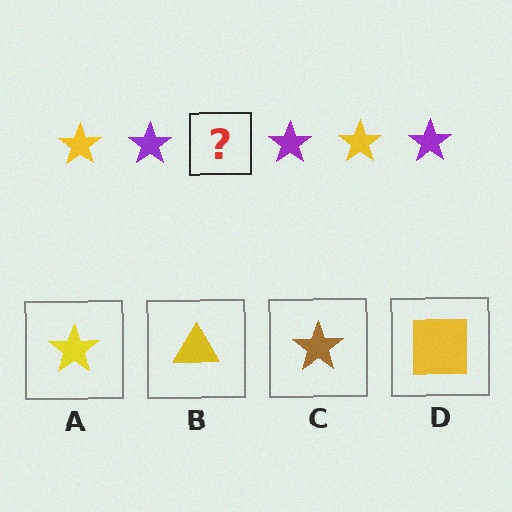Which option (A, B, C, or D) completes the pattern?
A.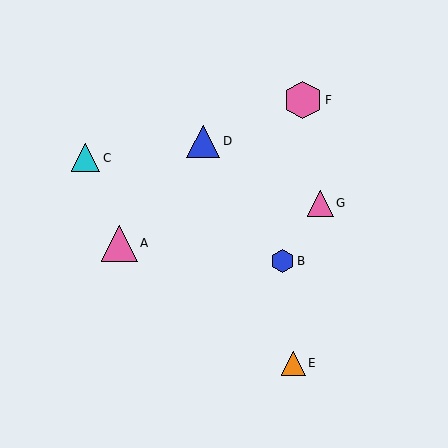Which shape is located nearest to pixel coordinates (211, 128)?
The blue triangle (labeled D) at (203, 141) is nearest to that location.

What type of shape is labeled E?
Shape E is an orange triangle.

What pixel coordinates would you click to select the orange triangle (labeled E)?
Click at (293, 363) to select the orange triangle E.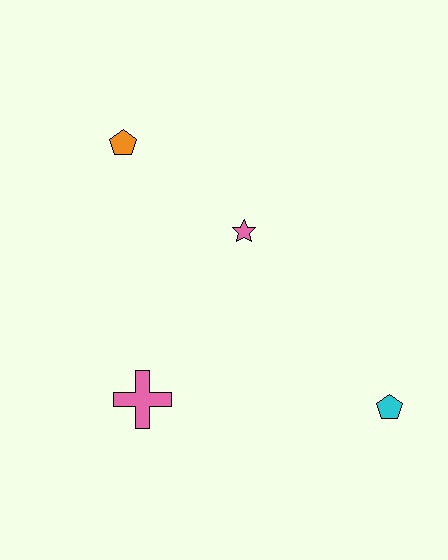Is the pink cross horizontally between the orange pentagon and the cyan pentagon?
Yes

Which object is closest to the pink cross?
The pink star is closest to the pink cross.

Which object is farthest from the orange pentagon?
The cyan pentagon is farthest from the orange pentagon.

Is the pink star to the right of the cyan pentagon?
No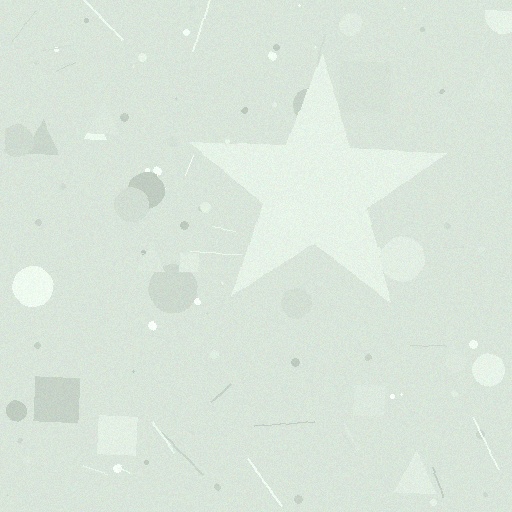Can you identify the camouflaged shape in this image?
The camouflaged shape is a star.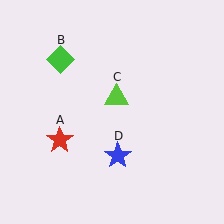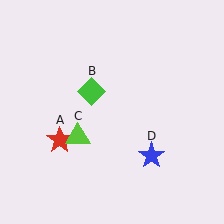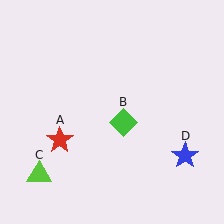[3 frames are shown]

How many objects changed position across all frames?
3 objects changed position: green diamond (object B), lime triangle (object C), blue star (object D).